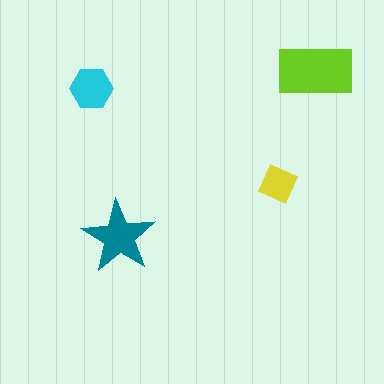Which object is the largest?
The lime rectangle.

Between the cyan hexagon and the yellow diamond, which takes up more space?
The cyan hexagon.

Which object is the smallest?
The yellow diamond.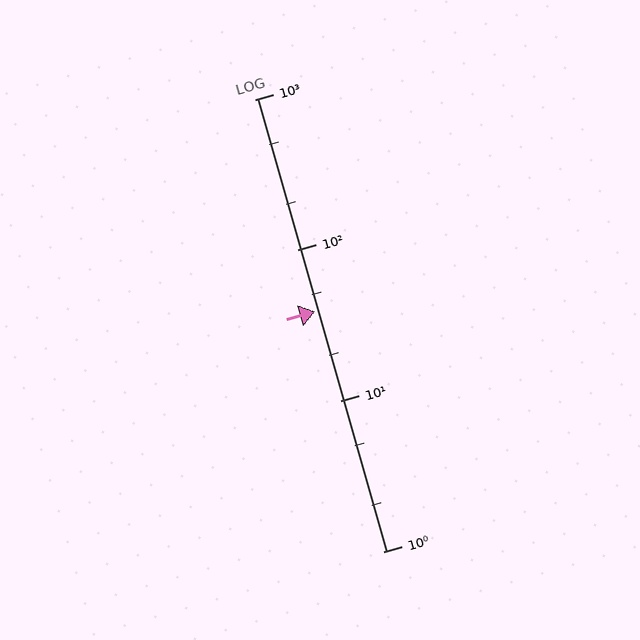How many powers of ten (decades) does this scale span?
The scale spans 3 decades, from 1 to 1000.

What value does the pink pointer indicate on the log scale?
The pointer indicates approximately 39.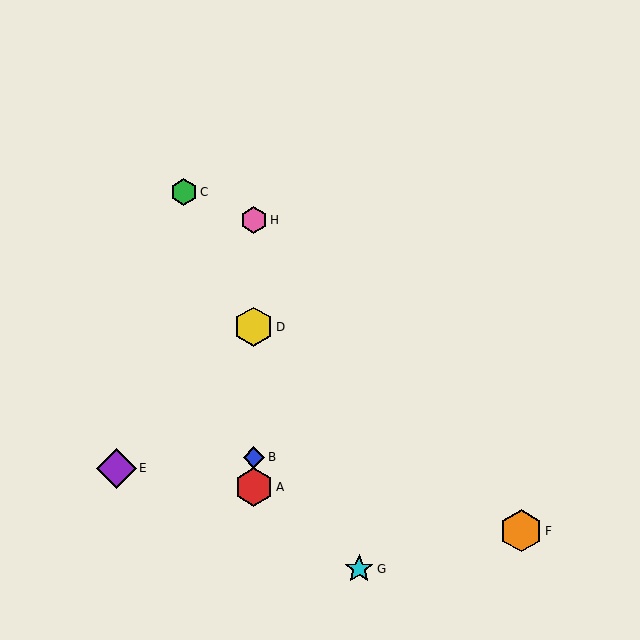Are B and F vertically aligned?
No, B is at x≈254 and F is at x≈521.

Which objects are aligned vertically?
Objects A, B, D, H are aligned vertically.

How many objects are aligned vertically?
4 objects (A, B, D, H) are aligned vertically.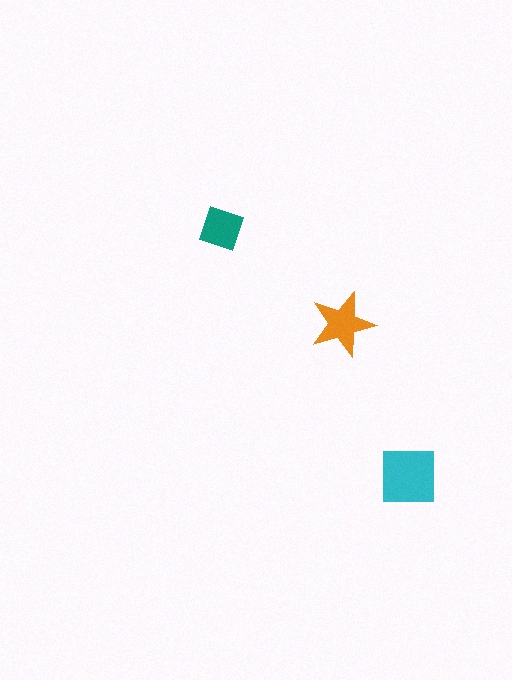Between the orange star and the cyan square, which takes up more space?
The cyan square.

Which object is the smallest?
The teal diamond.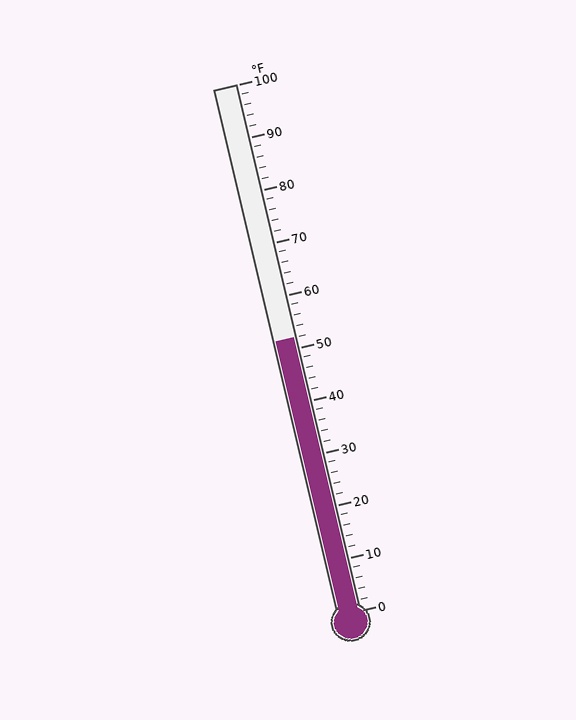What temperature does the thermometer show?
The thermometer shows approximately 52°F.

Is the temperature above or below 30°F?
The temperature is above 30°F.